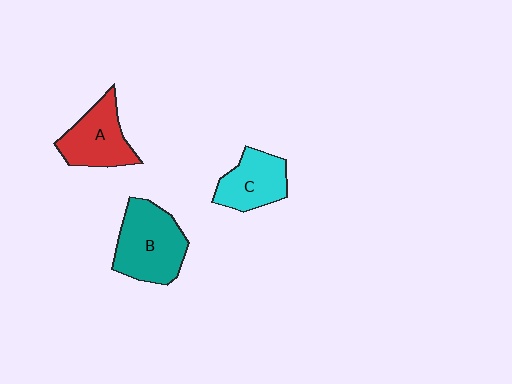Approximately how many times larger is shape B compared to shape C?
Approximately 1.4 times.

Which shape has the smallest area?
Shape C (cyan).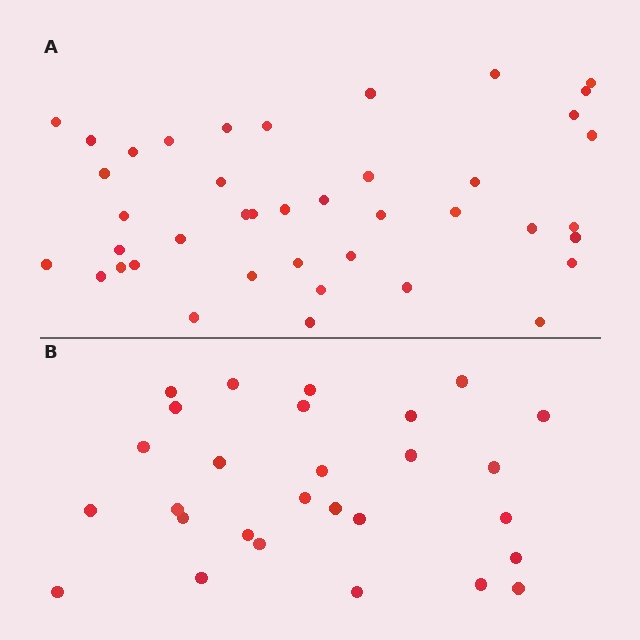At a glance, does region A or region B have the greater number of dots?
Region A (the top region) has more dots.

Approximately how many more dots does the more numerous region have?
Region A has approximately 15 more dots than region B.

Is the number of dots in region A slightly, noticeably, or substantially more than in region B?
Region A has substantially more. The ratio is roughly 1.5 to 1.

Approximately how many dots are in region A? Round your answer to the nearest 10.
About 40 dots. (The exact count is 41, which rounds to 40.)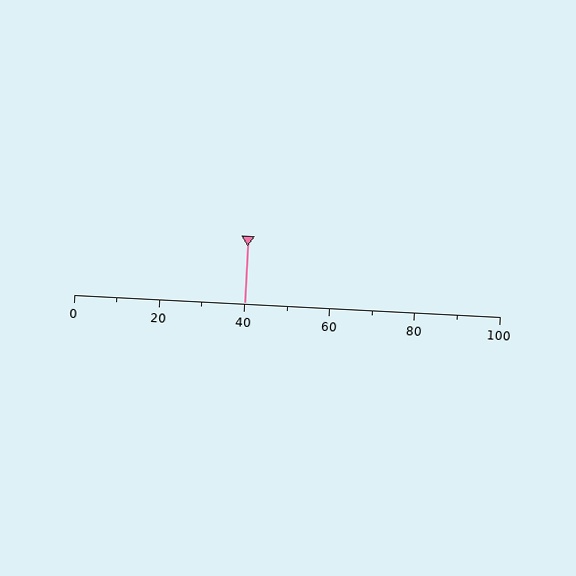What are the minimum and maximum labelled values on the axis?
The axis runs from 0 to 100.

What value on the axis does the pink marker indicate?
The marker indicates approximately 40.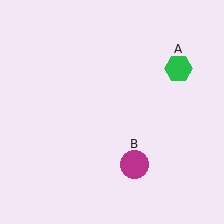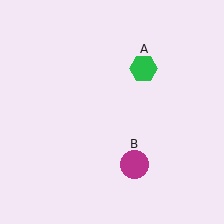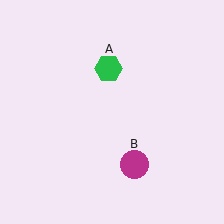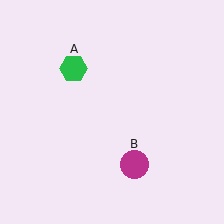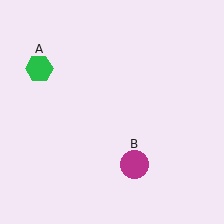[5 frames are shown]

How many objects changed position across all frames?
1 object changed position: green hexagon (object A).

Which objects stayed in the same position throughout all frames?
Magenta circle (object B) remained stationary.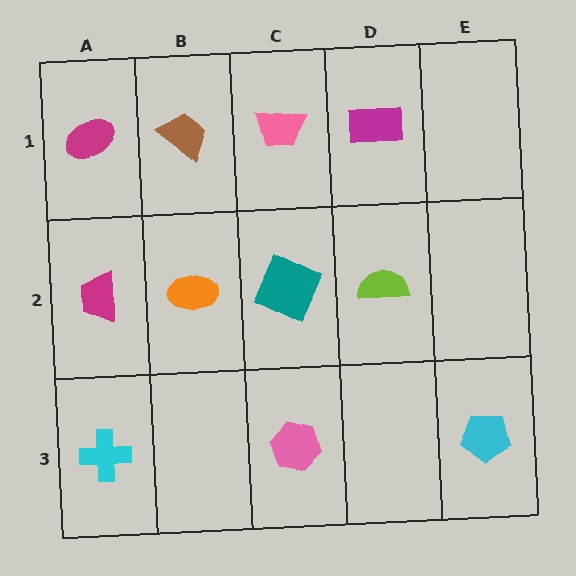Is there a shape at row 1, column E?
No, that cell is empty.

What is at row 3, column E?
A cyan pentagon.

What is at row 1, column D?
A magenta rectangle.